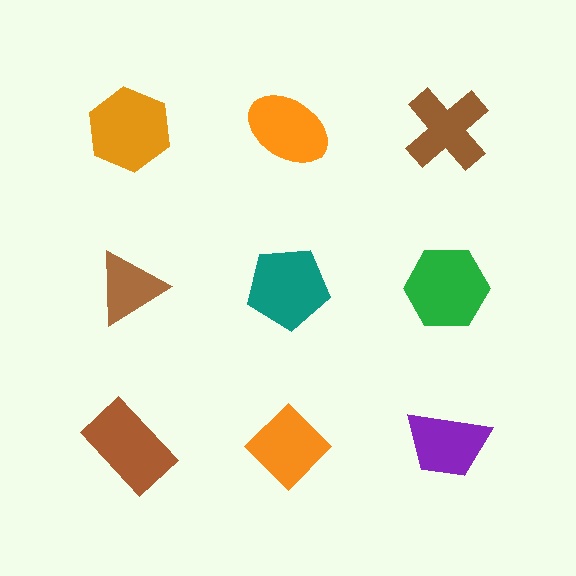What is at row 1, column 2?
An orange ellipse.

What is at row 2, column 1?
A brown triangle.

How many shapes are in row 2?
3 shapes.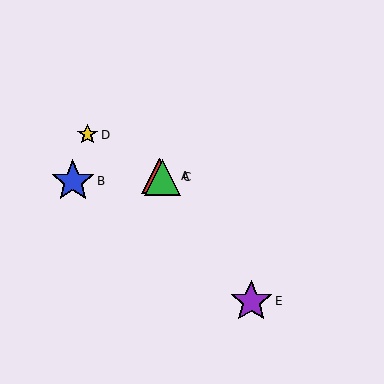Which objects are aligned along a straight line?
Objects A, C, D are aligned along a straight line.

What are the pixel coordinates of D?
Object D is at (87, 135).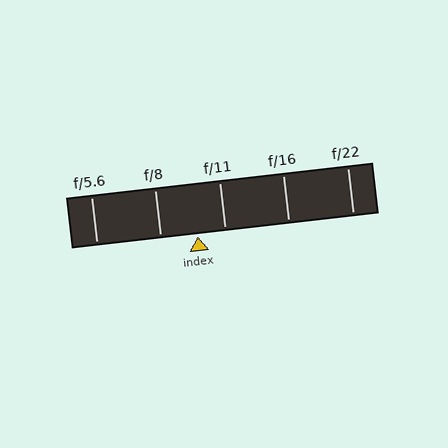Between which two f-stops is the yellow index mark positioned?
The index mark is between f/8 and f/11.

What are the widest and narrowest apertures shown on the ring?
The widest aperture shown is f/5.6 and the narrowest is f/22.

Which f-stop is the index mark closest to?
The index mark is closest to f/11.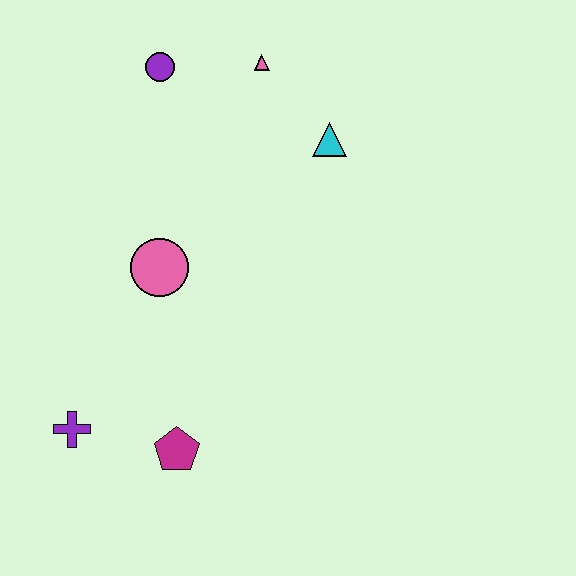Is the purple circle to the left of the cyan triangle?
Yes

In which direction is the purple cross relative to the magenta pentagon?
The purple cross is to the left of the magenta pentagon.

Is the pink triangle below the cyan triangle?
No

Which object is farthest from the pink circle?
The pink triangle is farthest from the pink circle.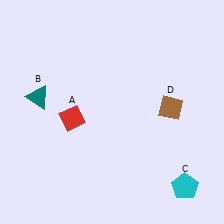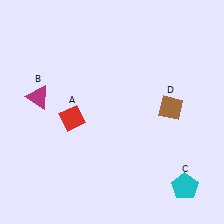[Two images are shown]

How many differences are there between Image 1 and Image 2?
There is 1 difference between the two images.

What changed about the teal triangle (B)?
In Image 1, B is teal. In Image 2, it changed to magenta.